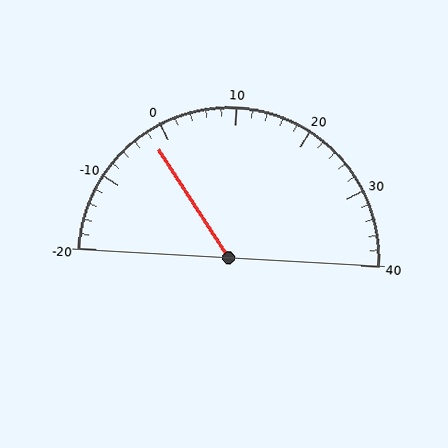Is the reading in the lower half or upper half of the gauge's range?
The reading is in the lower half of the range (-20 to 40).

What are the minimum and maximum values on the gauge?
The gauge ranges from -20 to 40.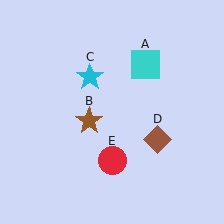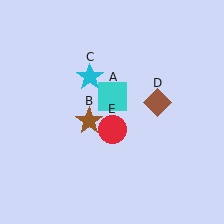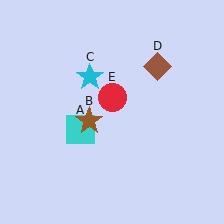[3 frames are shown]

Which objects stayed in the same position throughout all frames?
Brown star (object B) and cyan star (object C) remained stationary.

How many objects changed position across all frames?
3 objects changed position: cyan square (object A), brown diamond (object D), red circle (object E).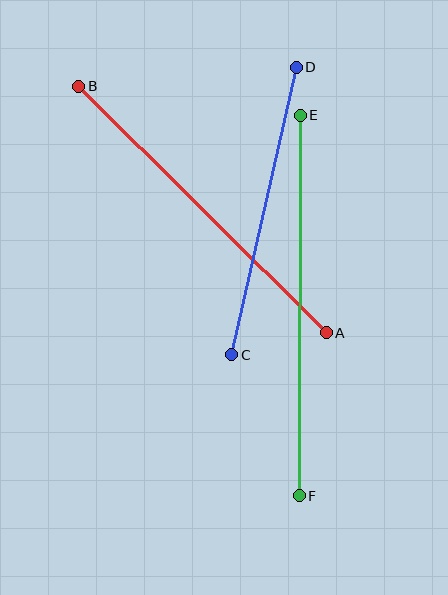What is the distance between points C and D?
The distance is approximately 295 pixels.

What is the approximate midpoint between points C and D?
The midpoint is at approximately (264, 211) pixels.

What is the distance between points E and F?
The distance is approximately 381 pixels.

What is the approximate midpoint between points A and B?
The midpoint is at approximately (203, 209) pixels.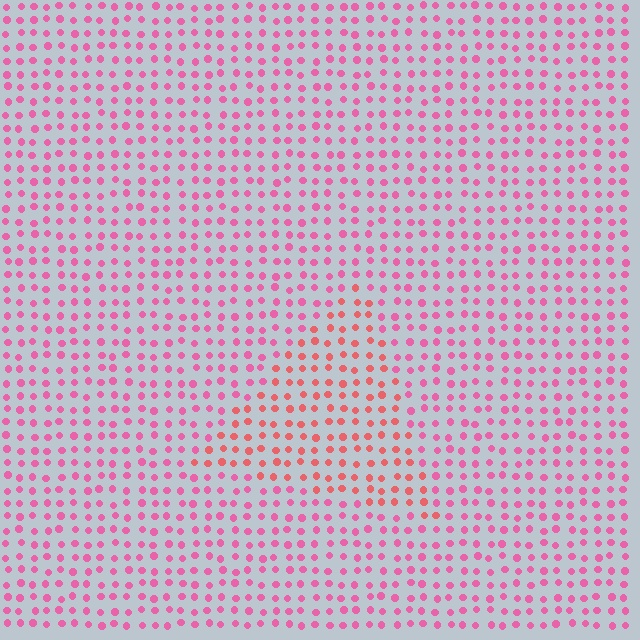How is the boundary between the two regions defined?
The boundary is defined purely by a slight shift in hue (about 29 degrees). Spacing, size, and orientation are identical on both sides.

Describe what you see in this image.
The image is filled with small pink elements in a uniform arrangement. A triangle-shaped region is visible where the elements are tinted to a slightly different hue, forming a subtle color boundary.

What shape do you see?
I see a triangle.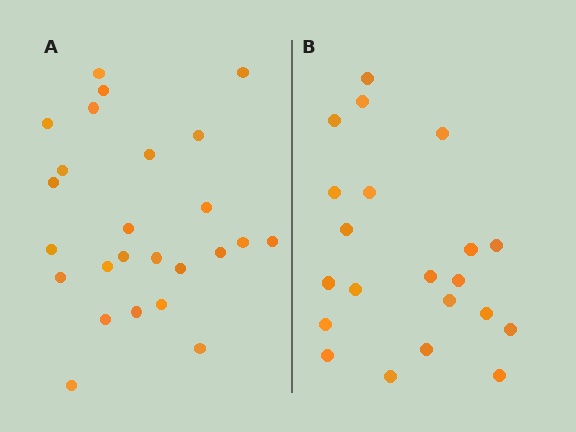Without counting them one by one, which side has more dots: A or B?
Region A (the left region) has more dots.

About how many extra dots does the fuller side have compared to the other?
Region A has about 4 more dots than region B.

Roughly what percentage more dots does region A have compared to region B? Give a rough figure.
About 20% more.